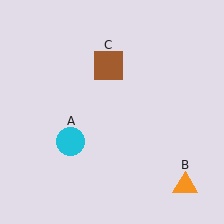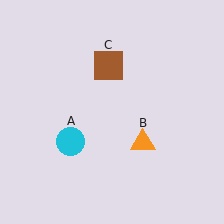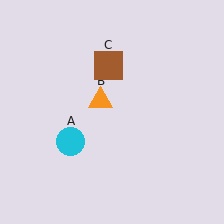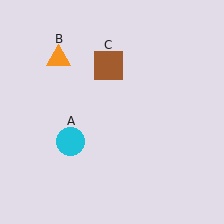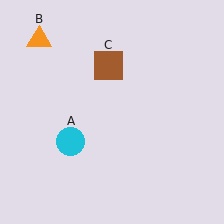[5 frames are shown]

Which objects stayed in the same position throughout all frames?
Cyan circle (object A) and brown square (object C) remained stationary.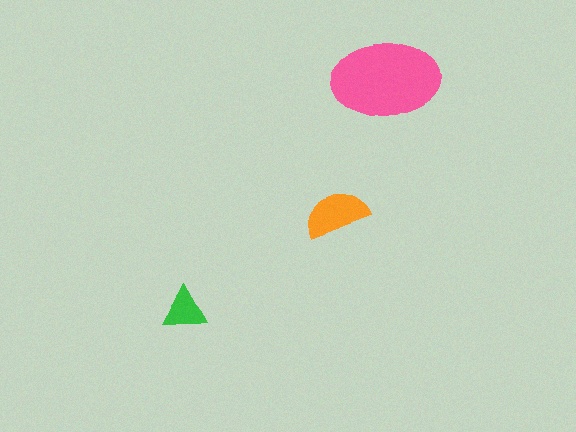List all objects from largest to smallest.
The pink ellipse, the orange semicircle, the green triangle.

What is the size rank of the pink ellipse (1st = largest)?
1st.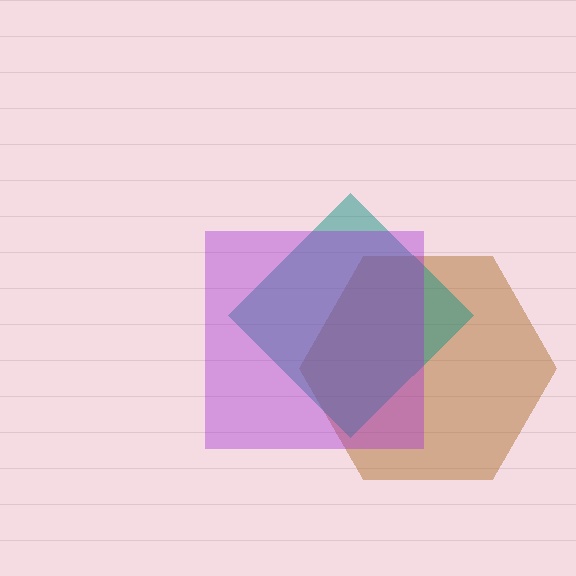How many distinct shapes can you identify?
There are 3 distinct shapes: a brown hexagon, a teal diamond, a purple square.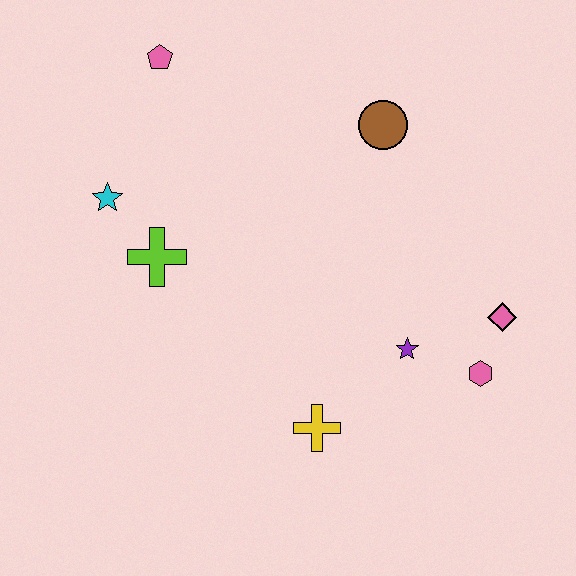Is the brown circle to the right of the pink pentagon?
Yes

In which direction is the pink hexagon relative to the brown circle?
The pink hexagon is below the brown circle.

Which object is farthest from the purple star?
The pink pentagon is farthest from the purple star.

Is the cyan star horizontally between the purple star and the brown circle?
No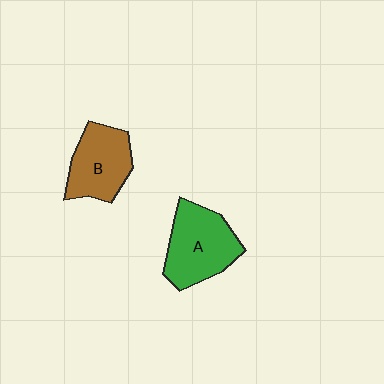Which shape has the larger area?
Shape A (green).